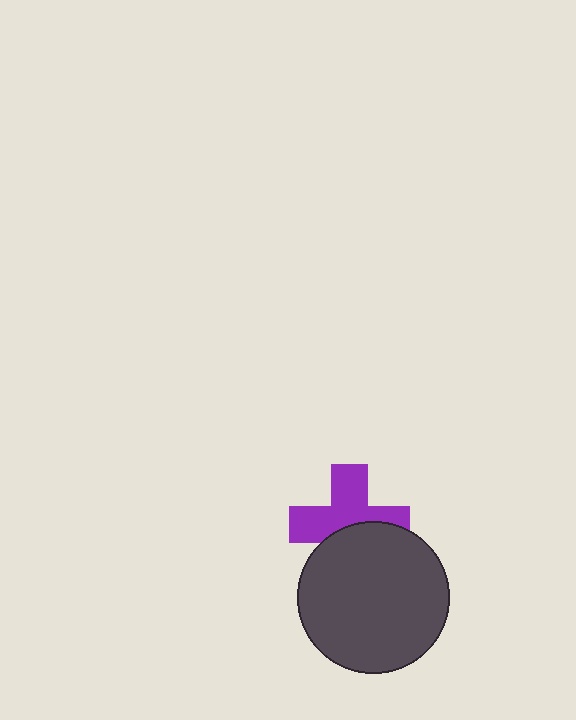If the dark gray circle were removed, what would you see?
You would see the complete purple cross.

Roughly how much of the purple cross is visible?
About half of it is visible (roughly 60%).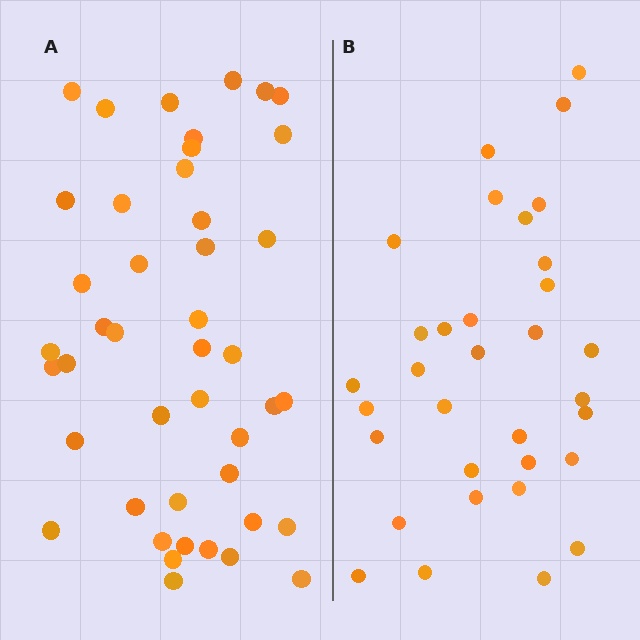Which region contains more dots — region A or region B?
Region A (the left region) has more dots.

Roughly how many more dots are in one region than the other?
Region A has roughly 12 or so more dots than region B.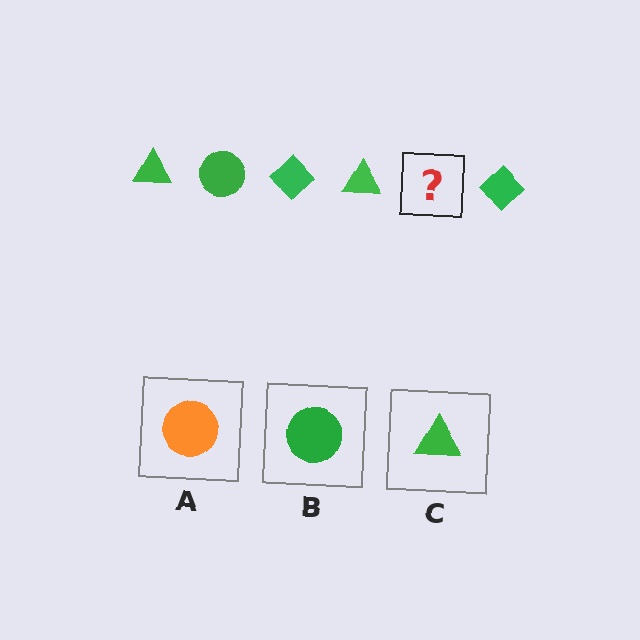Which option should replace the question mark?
Option B.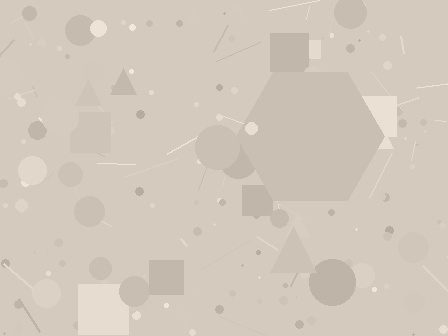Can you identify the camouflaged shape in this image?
The camouflaged shape is a hexagon.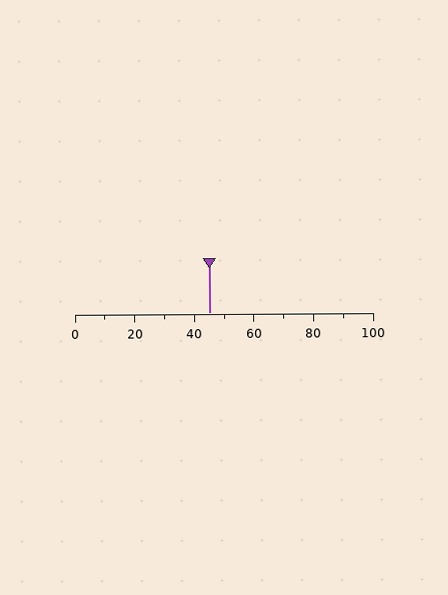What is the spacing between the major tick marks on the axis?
The major ticks are spaced 20 apart.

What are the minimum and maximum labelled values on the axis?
The axis runs from 0 to 100.